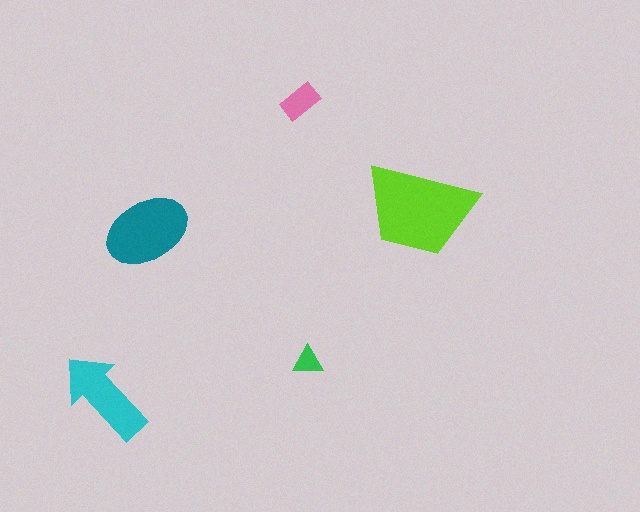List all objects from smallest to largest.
The green triangle, the pink rectangle, the cyan arrow, the teal ellipse, the lime trapezoid.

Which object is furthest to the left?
The cyan arrow is leftmost.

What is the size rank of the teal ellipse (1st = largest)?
2nd.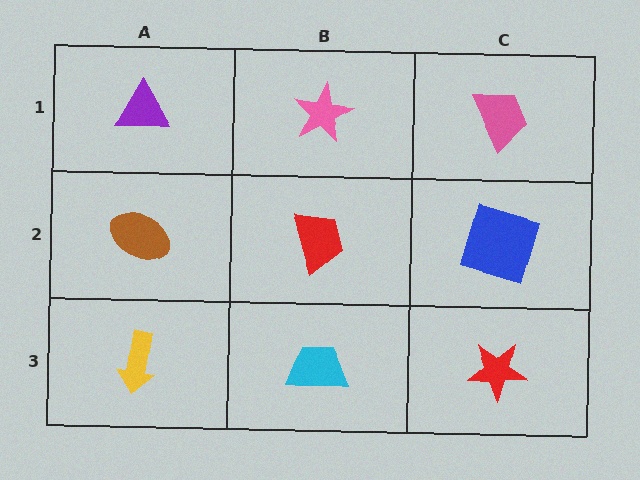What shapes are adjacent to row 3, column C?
A blue square (row 2, column C), a cyan trapezoid (row 3, column B).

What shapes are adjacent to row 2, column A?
A purple triangle (row 1, column A), a yellow arrow (row 3, column A), a red trapezoid (row 2, column B).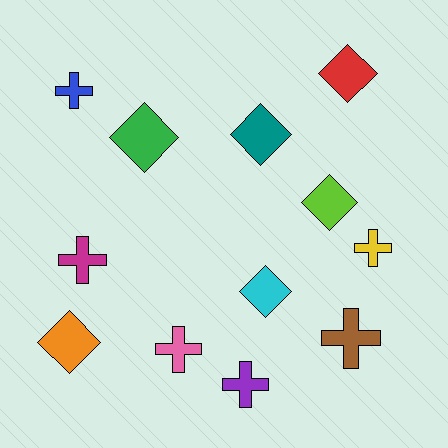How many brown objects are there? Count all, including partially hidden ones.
There is 1 brown object.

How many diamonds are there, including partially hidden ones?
There are 6 diamonds.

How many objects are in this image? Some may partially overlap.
There are 12 objects.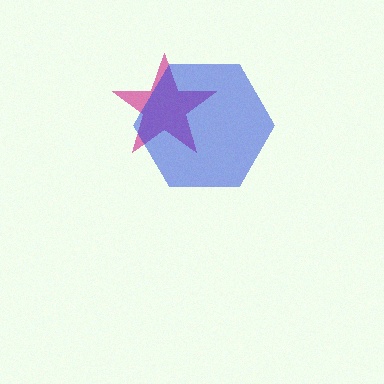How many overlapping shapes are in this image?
There are 2 overlapping shapes in the image.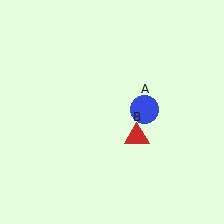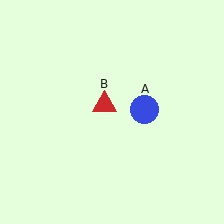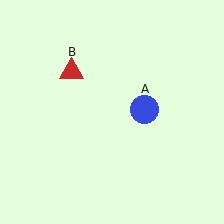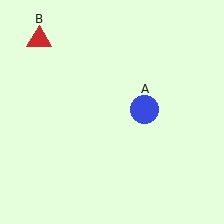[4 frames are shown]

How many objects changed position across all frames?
1 object changed position: red triangle (object B).